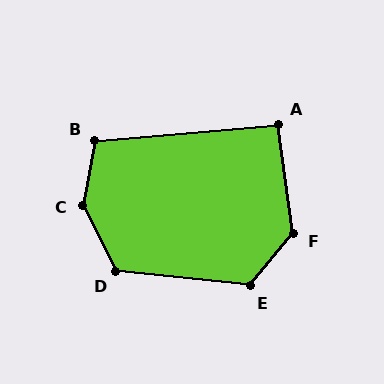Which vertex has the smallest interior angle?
A, at approximately 93 degrees.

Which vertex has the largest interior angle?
C, at approximately 143 degrees.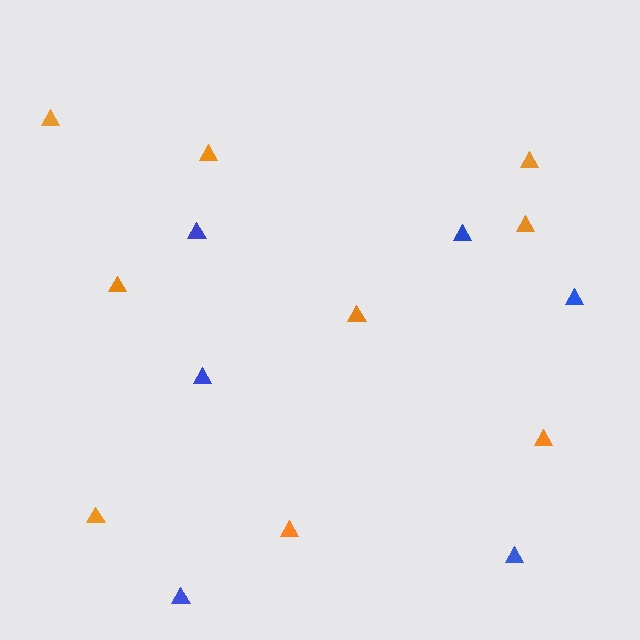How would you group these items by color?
There are 2 groups: one group of orange triangles (9) and one group of blue triangles (6).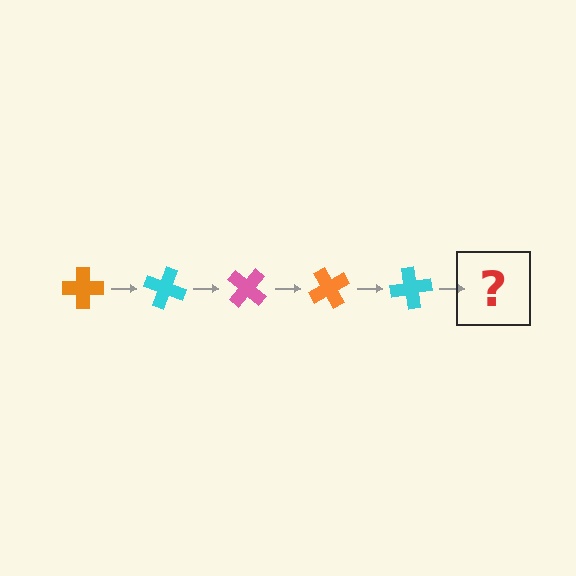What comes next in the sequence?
The next element should be a pink cross, rotated 100 degrees from the start.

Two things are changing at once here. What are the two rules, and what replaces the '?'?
The two rules are that it rotates 20 degrees each step and the color cycles through orange, cyan, and pink. The '?' should be a pink cross, rotated 100 degrees from the start.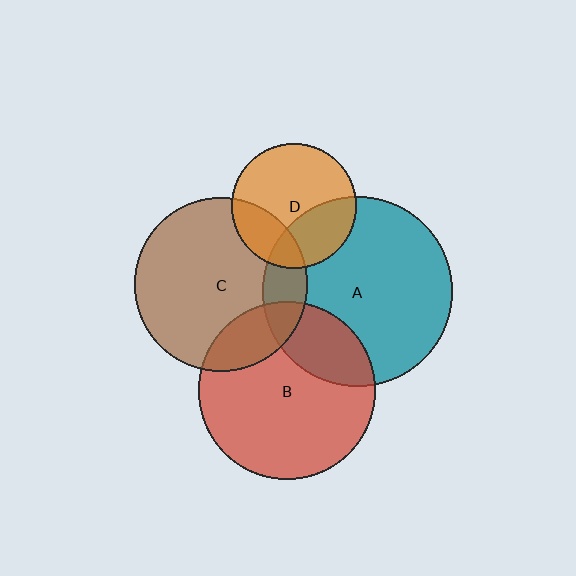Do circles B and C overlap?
Yes.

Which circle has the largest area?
Circle A (teal).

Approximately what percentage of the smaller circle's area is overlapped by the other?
Approximately 20%.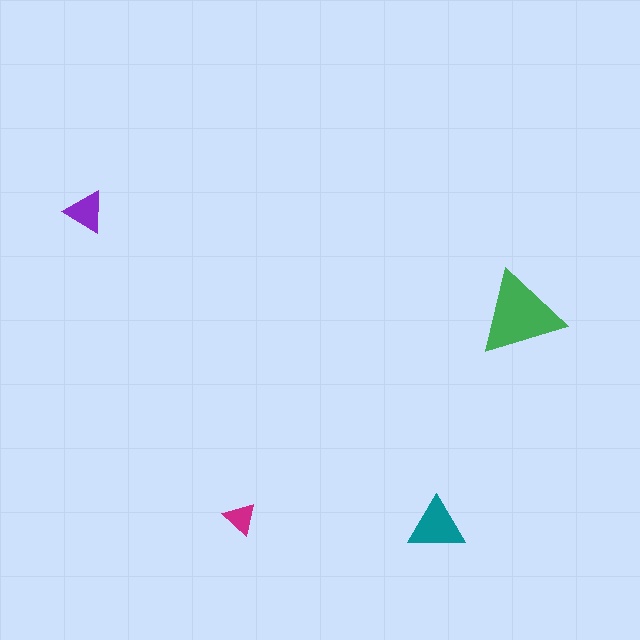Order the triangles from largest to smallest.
the green one, the teal one, the purple one, the magenta one.